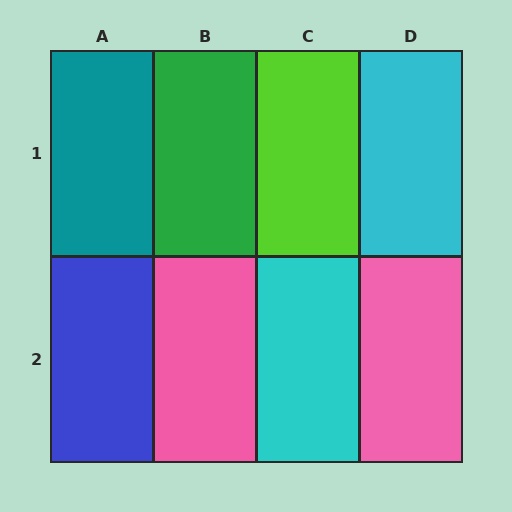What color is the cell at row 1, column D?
Cyan.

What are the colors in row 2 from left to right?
Blue, pink, cyan, pink.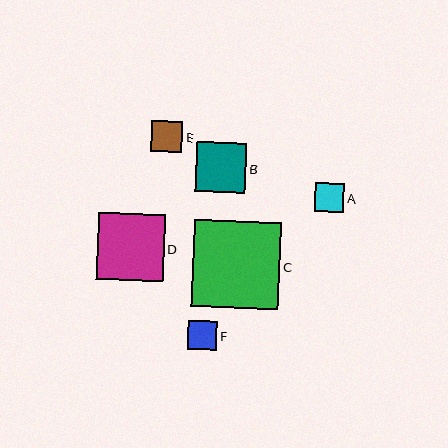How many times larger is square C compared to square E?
Square C is approximately 2.8 times the size of square E.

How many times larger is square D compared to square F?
Square D is approximately 2.3 times the size of square F.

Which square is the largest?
Square C is the largest with a size of approximately 87 pixels.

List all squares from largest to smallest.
From largest to smallest: C, D, B, E, F, A.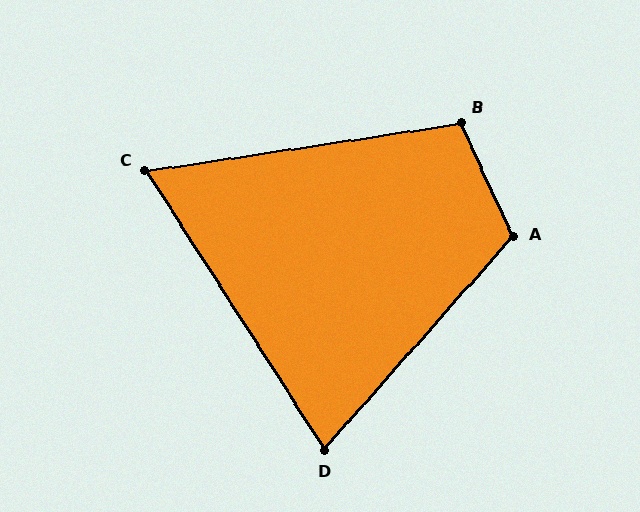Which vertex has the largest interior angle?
A, at approximately 114 degrees.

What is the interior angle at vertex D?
Approximately 74 degrees (acute).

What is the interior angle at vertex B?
Approximately 106 degrees (obtuse).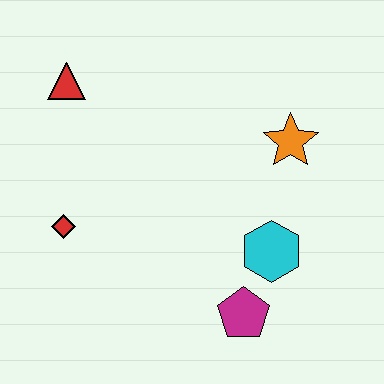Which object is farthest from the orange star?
The red diamond is farthest from the orange star.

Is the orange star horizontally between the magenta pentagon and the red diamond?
No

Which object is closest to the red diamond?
The red triangle is closest to the red diamond.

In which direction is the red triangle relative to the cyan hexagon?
The red triangle is to the left of the cyan hexagon.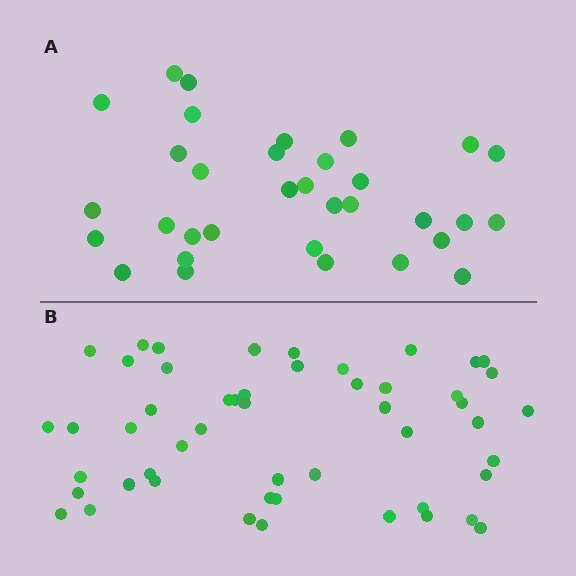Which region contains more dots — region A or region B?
Region B (the bottom region) has more dots.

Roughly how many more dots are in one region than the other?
Region B has approximately 20 more dots than region A.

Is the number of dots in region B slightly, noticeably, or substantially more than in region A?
Region B has substantially more. The ratio is roughly 1.5 to 1.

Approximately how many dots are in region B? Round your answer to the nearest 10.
About 50 dots. (The exact count is 51, which rounds to 50.)